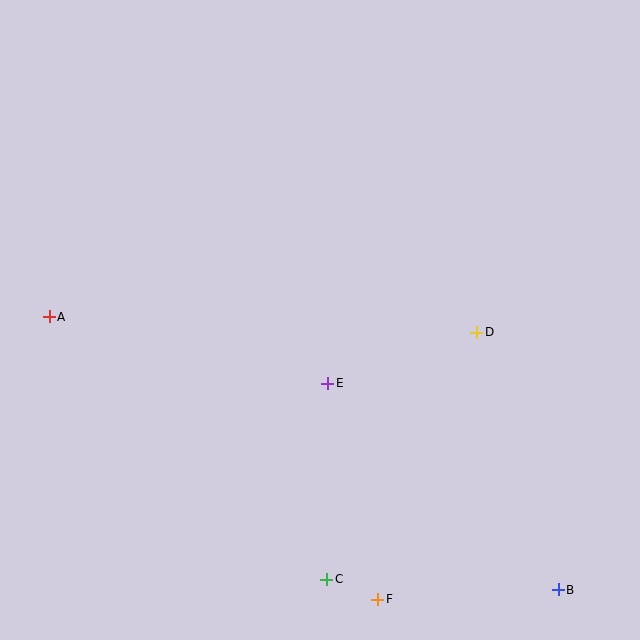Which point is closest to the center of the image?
Point E at (327, 383) is closest to the center.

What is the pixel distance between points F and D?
The distance between F and D is 285 pixels.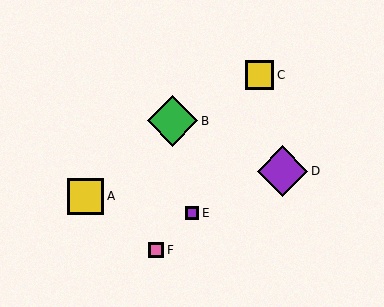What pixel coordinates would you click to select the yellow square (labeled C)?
Click at (259, 75) to select the yellow square C.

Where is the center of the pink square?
The center of the pink square is at (156, 250).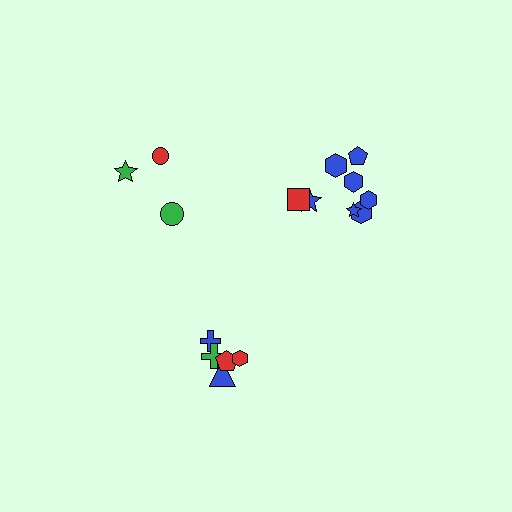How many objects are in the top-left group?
There are 3 objects.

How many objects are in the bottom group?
There are 5 objects.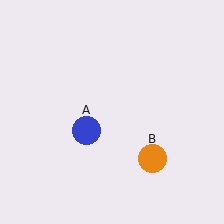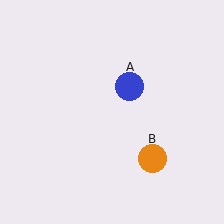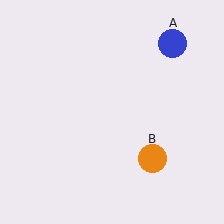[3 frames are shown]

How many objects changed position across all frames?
1 object changed position: blue circle (object A).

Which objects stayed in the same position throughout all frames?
Orange circle (object B) remained stationary.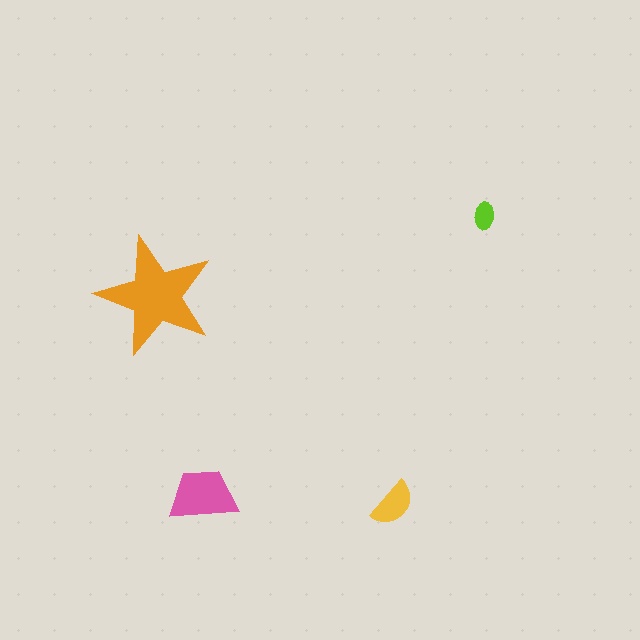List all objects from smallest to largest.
The lime ellipse, the yellow semicircle, the pink trapezoid, the orange star.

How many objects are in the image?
There are 4 objects in the image.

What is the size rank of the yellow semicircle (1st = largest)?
3rd.